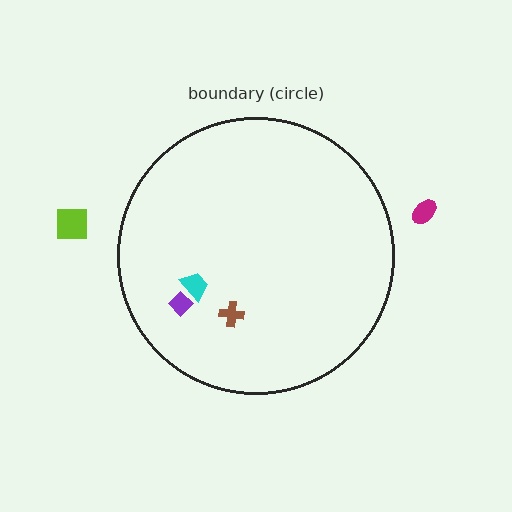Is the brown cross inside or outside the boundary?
Inside.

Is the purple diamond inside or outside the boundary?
Inside.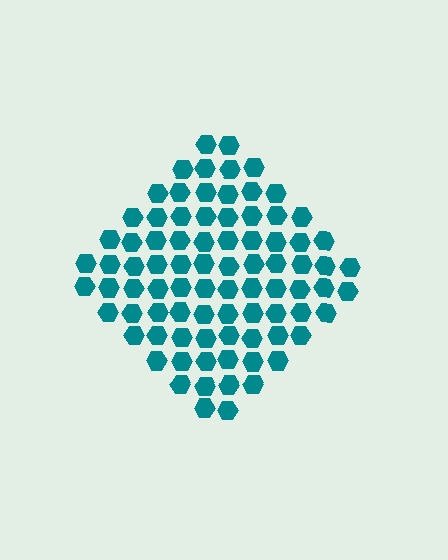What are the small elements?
The small elements are hexagons.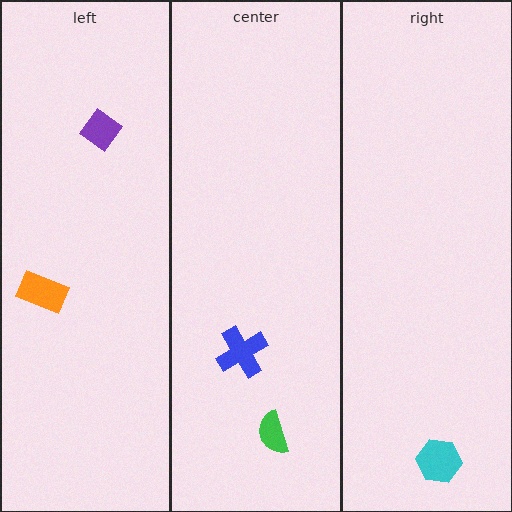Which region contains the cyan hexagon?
The right region.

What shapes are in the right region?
The cyan hexagon.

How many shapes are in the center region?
2.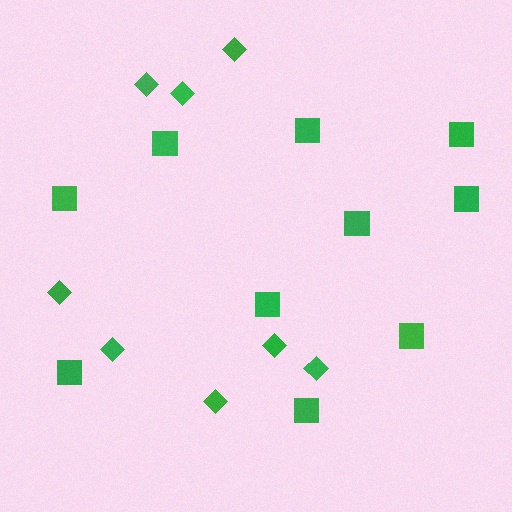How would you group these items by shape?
There are 2 groups: one group of diamonds (8) and one group of squares (10).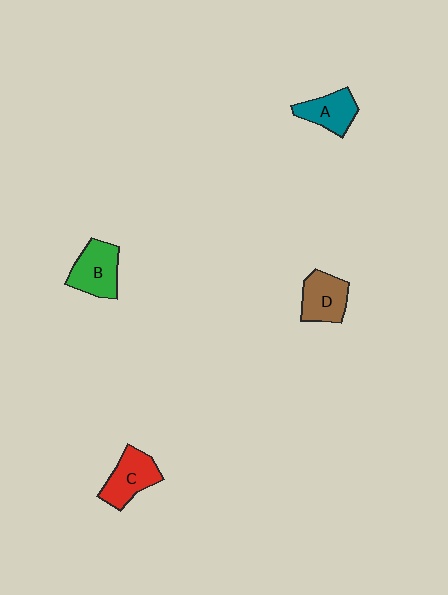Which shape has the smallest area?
Shape A (teal).